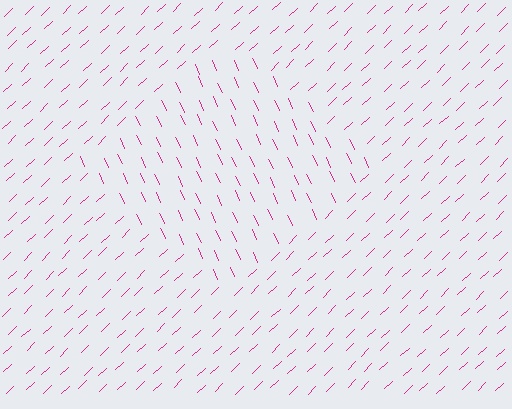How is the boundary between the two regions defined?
The boundary is defined purely by a change in line orientation (approximately 71 degrees difference). All lines are the same color and thickness.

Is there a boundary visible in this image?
Yes, there is a texture boundary formed by a change in line orientation.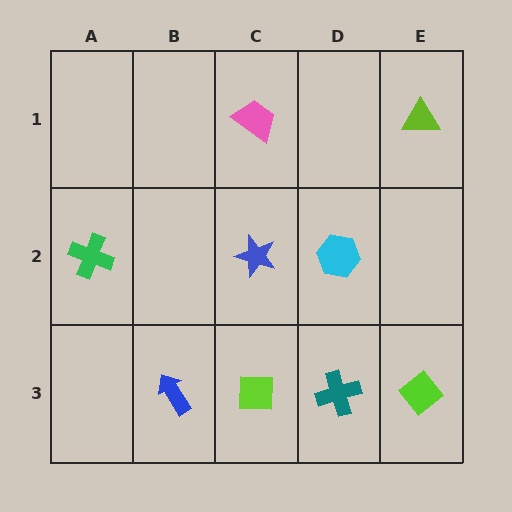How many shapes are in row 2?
3 shapes.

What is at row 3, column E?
A lime diamond.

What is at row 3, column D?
A teal cross.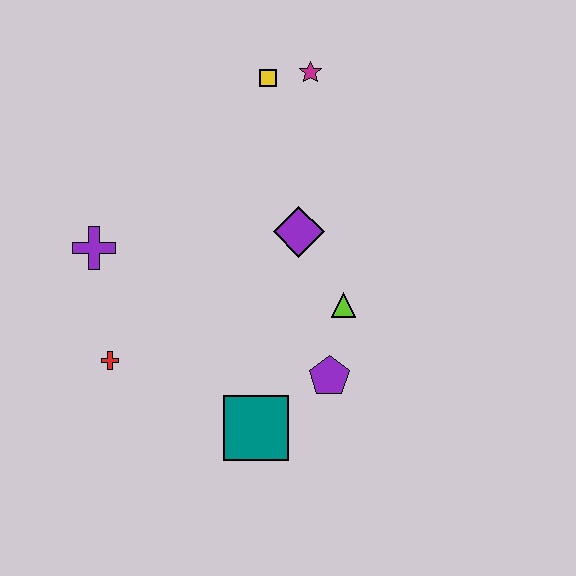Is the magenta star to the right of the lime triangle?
No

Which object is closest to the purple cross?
The red cross is closest to the purple cross.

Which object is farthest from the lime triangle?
The purple cross is farthest from the lime triangle.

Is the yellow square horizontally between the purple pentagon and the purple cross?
Yes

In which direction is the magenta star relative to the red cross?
The magenta star is above the red cross.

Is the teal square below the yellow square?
Yes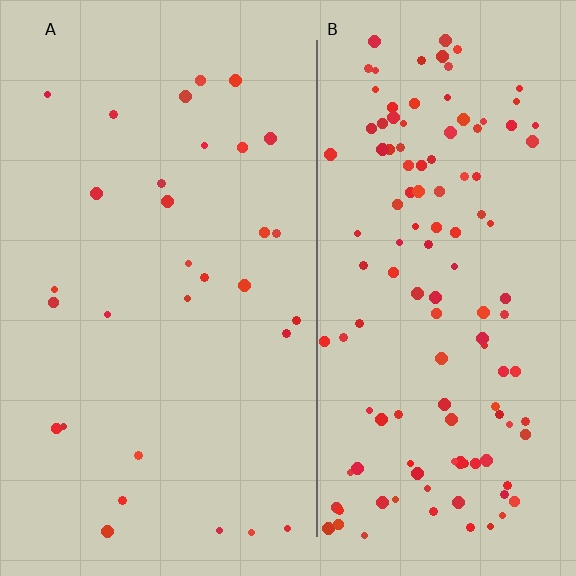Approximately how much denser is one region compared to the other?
Approximately 4.2× — region B over region A.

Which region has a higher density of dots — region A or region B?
B (the right).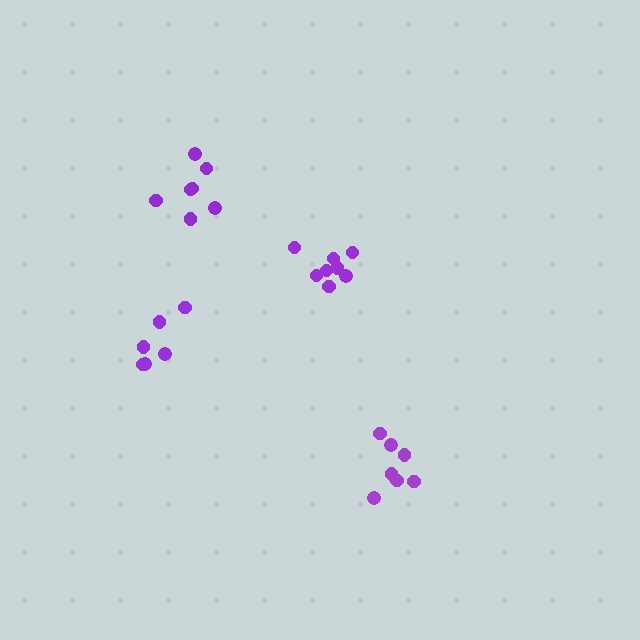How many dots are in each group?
Group 1: 7 dots, Group 2: 7 dots, Group 3: 8 dots, Group 4: 6 dots (28 total).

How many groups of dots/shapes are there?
There are 4 groups.